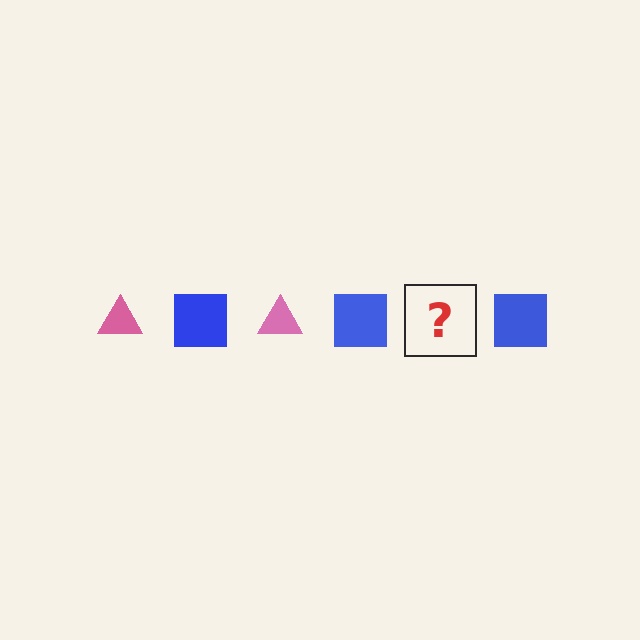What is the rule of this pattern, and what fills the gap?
The rule is that the pattern alternates between pink triangle and blue square. The gap should be filled with a pink triangle.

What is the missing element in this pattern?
The missing element is a pink triangle.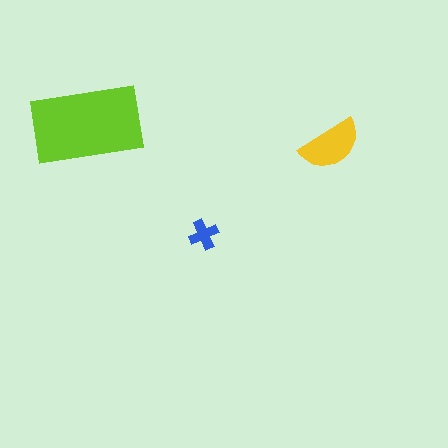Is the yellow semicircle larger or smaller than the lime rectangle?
Smaller.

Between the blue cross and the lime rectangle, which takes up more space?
The lime rectangle.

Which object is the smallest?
The blue cross.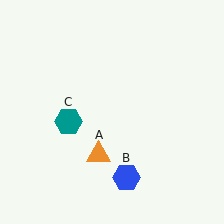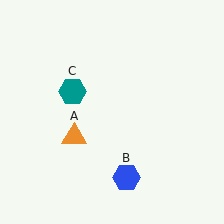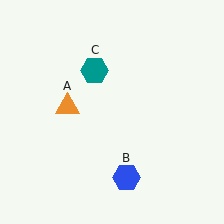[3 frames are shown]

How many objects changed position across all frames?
2 objects changed position: orange triangle (object A), teal hexagon (object C).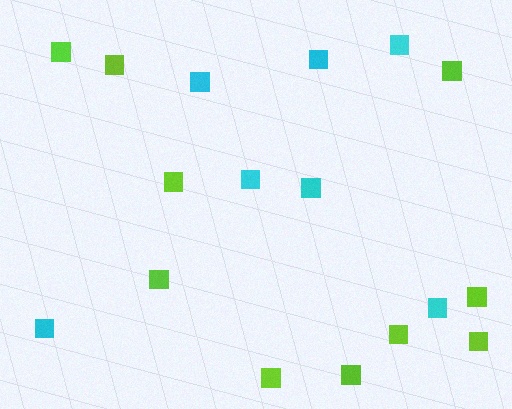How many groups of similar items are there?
There are 2 groups: one group of cyan squares (7) and one group of lime squares (10).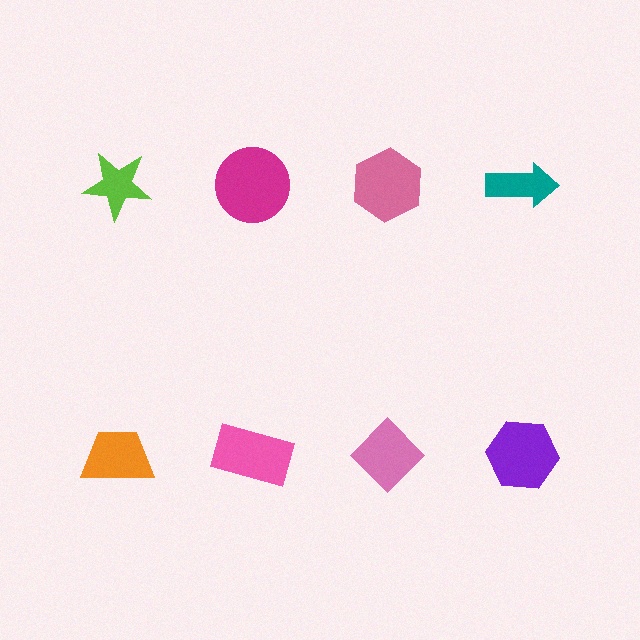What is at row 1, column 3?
A pink hexagon.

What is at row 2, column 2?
A pink rectangle.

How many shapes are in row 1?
4 shapes.